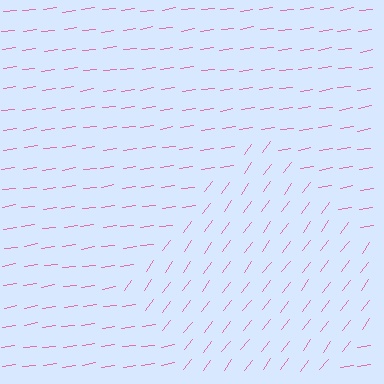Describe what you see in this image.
The image is filled with small pink line segments. A diamond region in the image has lines oriented differently from the surrounding lines, creating a visible texture boundary.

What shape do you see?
I see a diamond.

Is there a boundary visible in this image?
Yes, there is a texture boundary formed by a change in line orientation.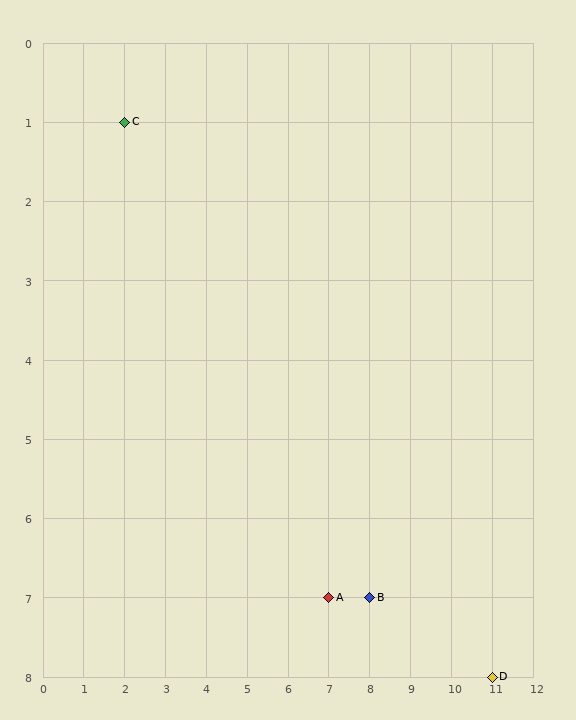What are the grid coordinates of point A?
Point A is at grid coordinates (7, 7).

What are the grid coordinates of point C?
Point C is at grid coordinates (2, 1).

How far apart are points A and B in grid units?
Points A and B are 1 column apart.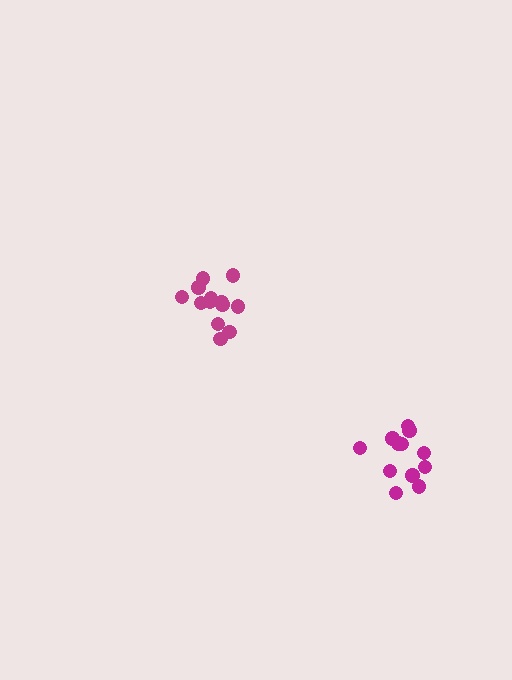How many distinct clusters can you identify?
There are 2 distinct clusters.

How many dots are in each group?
Group 1: 13 dots, Group 2: 12 dots (25 total).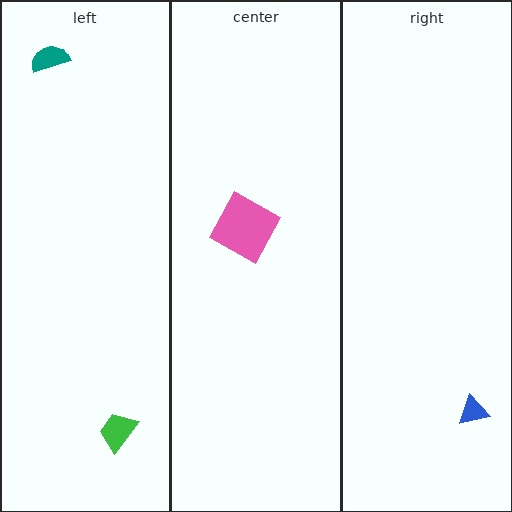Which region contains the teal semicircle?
The left region.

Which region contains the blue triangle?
The right region.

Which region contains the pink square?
The center region.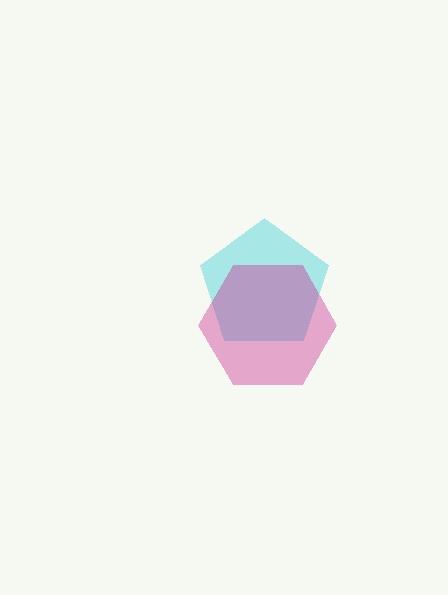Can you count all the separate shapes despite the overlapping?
Yes, there are 2 separate shapes.